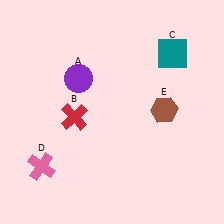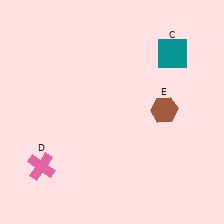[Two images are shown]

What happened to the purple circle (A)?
The purple circle (A) was removed in Image 2. It was in the top-left area of Image 1.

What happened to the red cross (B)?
The red cross (B) was removed in Image 2. It was in the bottom-left area of Image 1.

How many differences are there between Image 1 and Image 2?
There are 2 differences between the two images.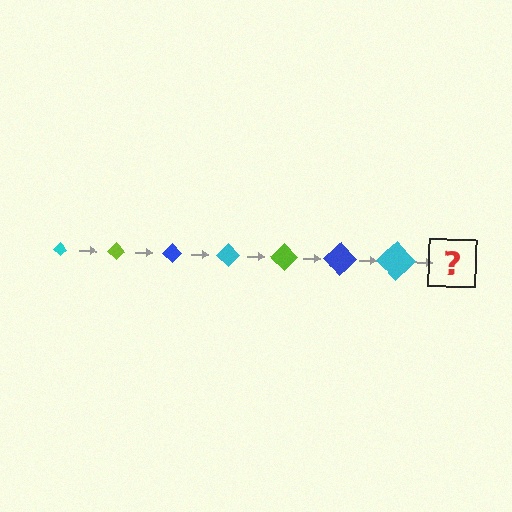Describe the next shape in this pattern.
It should be a lime diamond, larger than the previous one.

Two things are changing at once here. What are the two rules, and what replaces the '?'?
The two rules are that the diamond grows larger each step and the color cycles through cyan, lime, and blue. The '?' should be a lime diamond, larger than the previous one.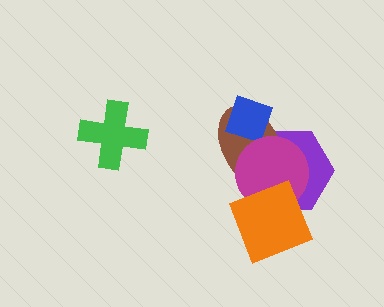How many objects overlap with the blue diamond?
1 object overlaps with the blue diamond.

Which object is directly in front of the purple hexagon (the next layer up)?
The brown ellipse is directly in front of the purple hexagon.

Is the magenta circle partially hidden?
Yes, it is partially covered by another shape.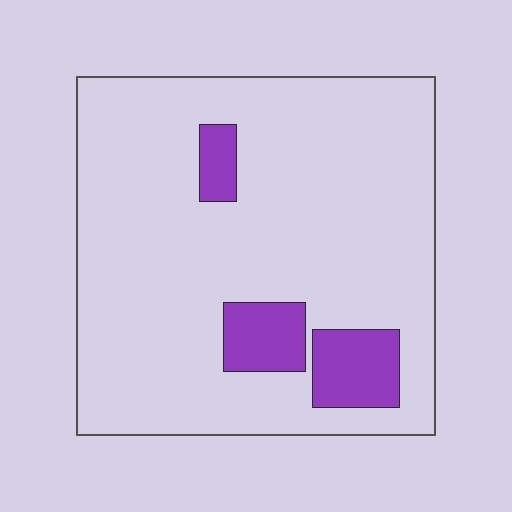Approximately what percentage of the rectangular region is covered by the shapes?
Approximately 10%.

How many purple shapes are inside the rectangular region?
3.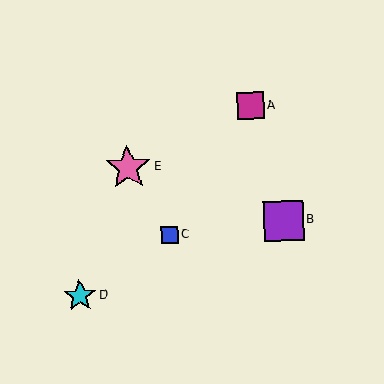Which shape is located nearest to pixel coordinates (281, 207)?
The purple square (labeled B) at (284, 220) is nearest to that location.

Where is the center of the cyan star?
The center of the cyan star is at (80, 296).